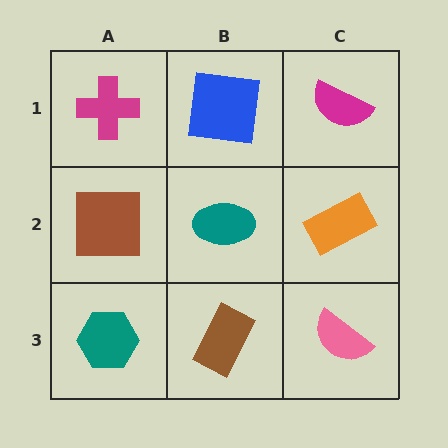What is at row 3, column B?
A brown rectangle.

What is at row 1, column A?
A magenta cross.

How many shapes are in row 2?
3 shapes.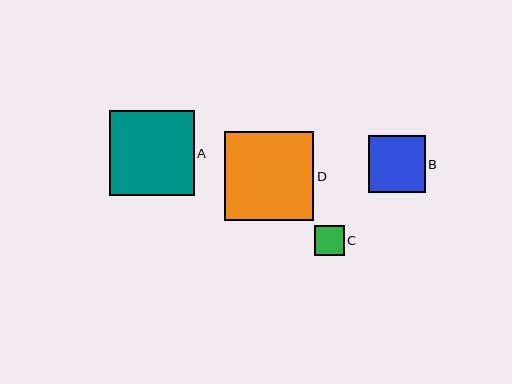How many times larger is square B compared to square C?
Square B is approximately 1.9 times the size of square C.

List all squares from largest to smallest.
From largest to smallest: D, A, B, C.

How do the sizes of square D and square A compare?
Square D and square A are approximately the same size.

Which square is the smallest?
Square C is the smallest with a size of approximately 30 pixels.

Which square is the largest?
Square D is the largest with a size of approximately 89 pixels.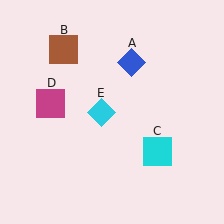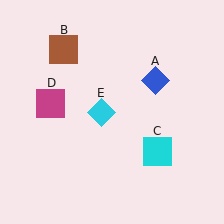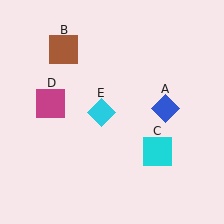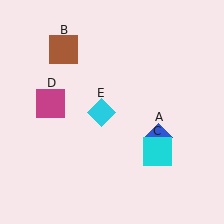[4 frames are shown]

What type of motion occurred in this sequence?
The blue diamond (object A) rotated clockwise around the center of the scene.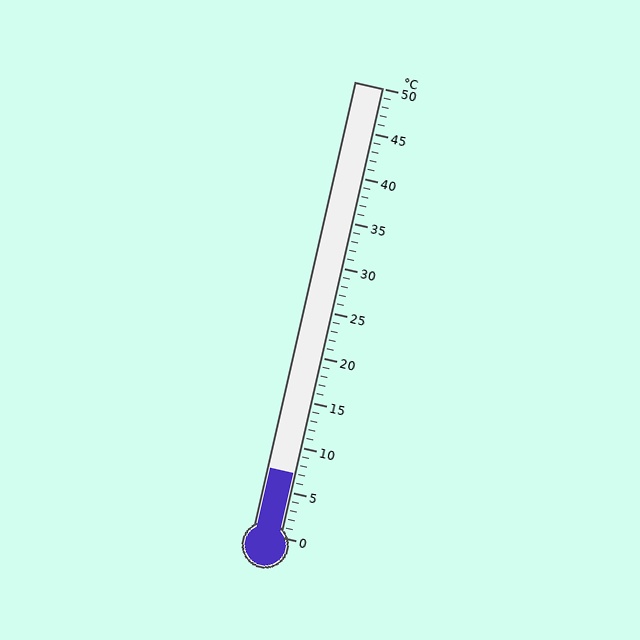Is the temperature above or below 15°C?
The temperature is below 15°C.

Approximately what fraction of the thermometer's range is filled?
The thermometer is filled to approximately 15% of its range.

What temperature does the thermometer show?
The thermometer shows approximately 7°C.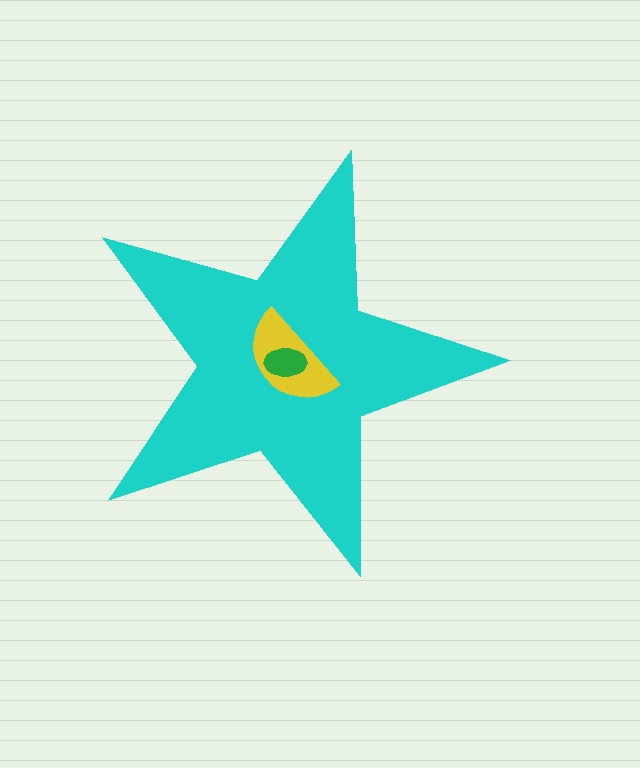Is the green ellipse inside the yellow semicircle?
Yes.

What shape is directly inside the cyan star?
The yellow semicircle.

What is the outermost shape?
The cyan star.